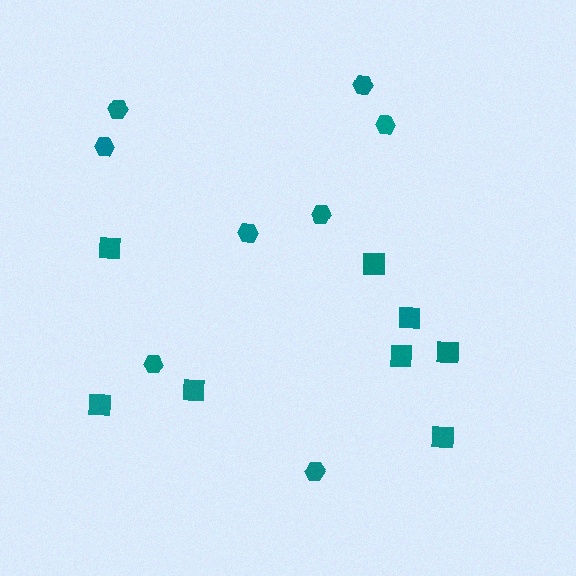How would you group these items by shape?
There are 2 groups: one group of squares (8) and one group of hexagons (8).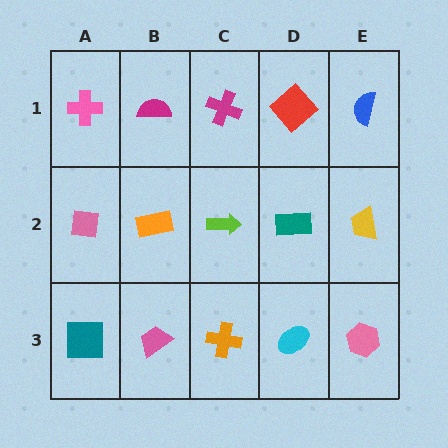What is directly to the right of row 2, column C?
A teal rectangle.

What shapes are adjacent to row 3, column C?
A lime arrow (row 2, column C), a pink trapezoid (row 3, column B), a cyan ellipse (row 3, column D).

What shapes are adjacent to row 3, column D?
A teal rectangle (row 2, column D), an orange cross (row 3, column C), a pink hexagon (row 3, column E).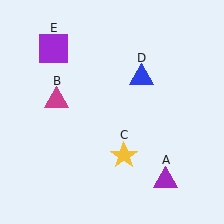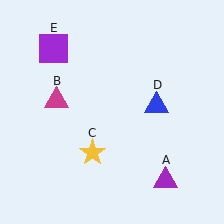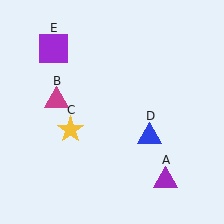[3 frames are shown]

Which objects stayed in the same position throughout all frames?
Purple triangle (object A) and magenta triangle (object B) and purple square (object E) remained stationary.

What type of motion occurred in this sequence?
The yellow star (object C), blue triangle (object D) rotated clockwise around the center of the scene.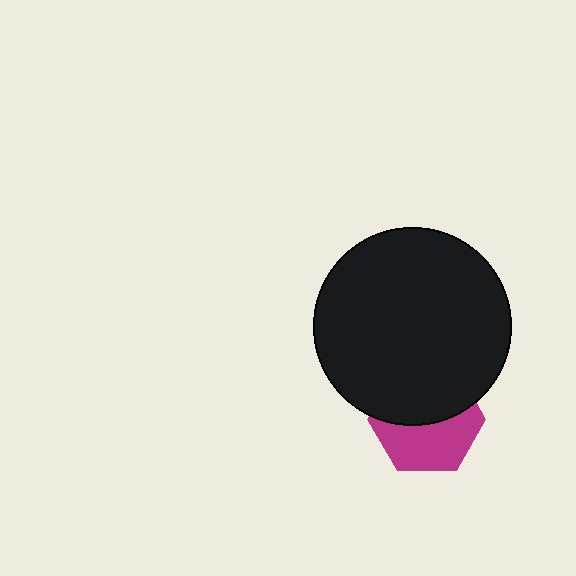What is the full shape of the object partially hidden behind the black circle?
The partially hidden object is a magenta hexagon.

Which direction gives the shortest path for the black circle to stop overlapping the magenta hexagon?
Moving up gives the shortest separation.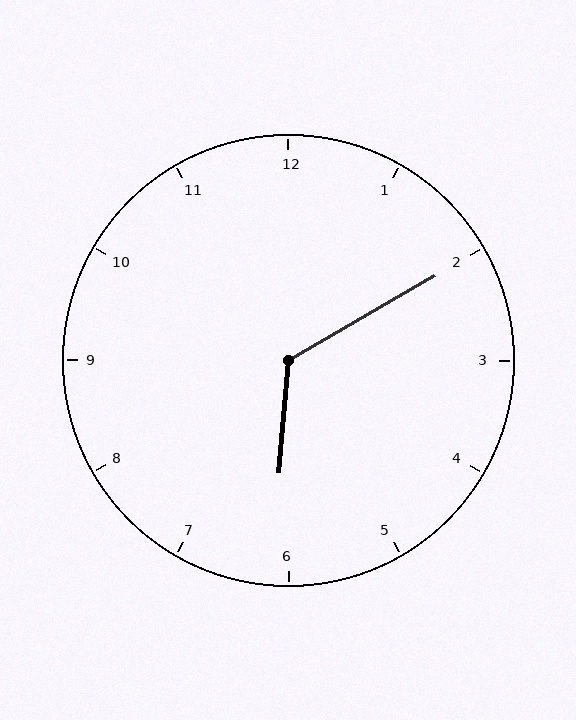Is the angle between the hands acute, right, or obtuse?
It is obtuse.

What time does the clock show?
6:10.